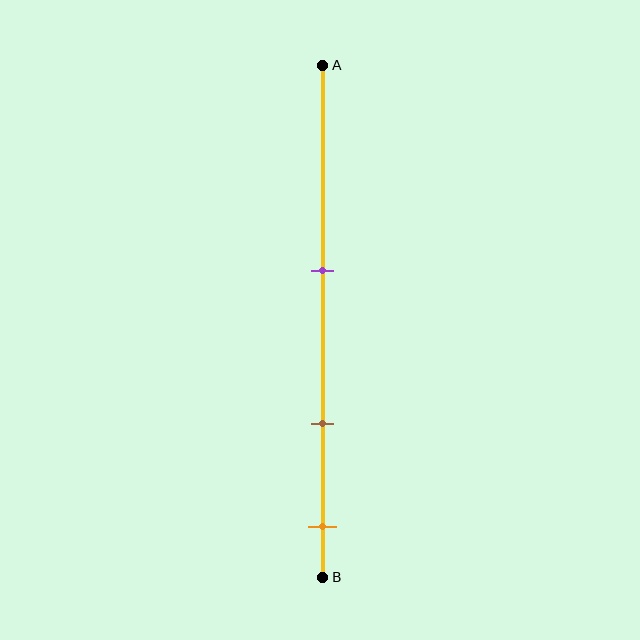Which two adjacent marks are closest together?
The brown and orange marks are the closest adjacent pair.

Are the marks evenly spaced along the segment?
Yes, the marks are approximately evenly spaced.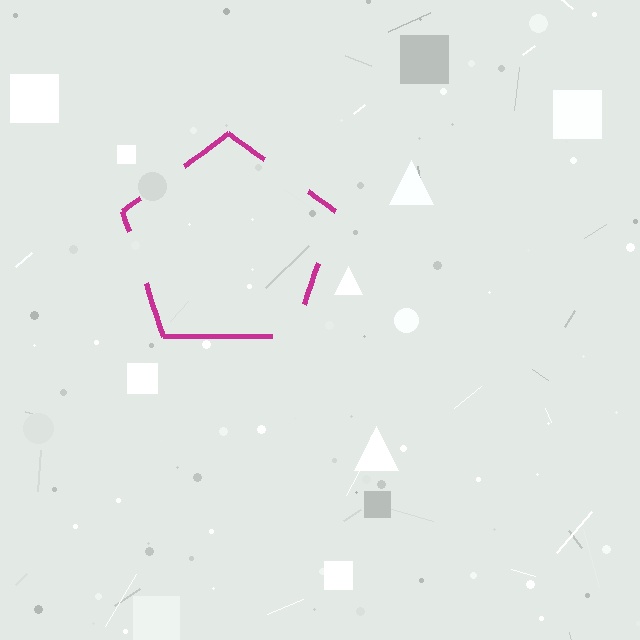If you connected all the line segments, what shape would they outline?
They would outline a pentagon.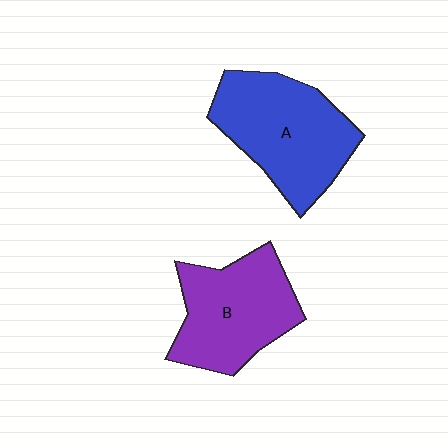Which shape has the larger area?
Shape A (blue).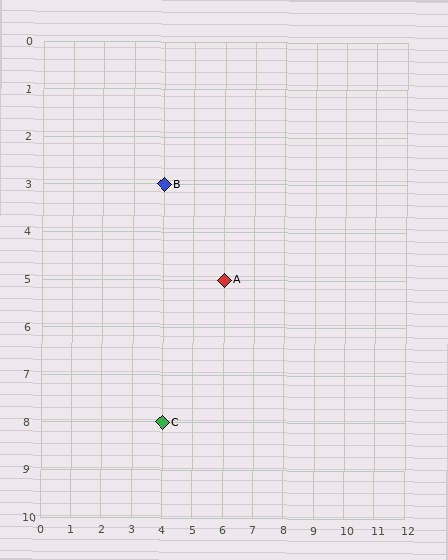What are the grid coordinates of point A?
Point A is at grid coordinates (6, 5).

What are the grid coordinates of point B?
Point B is at grid coordinates (4, 3).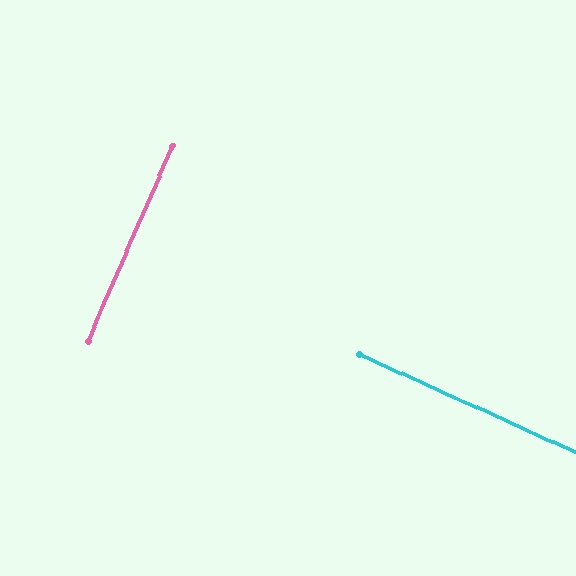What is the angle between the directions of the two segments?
Approximately 89 degrees.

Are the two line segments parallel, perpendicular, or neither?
Perpendicular — they meet at approximately 89°.